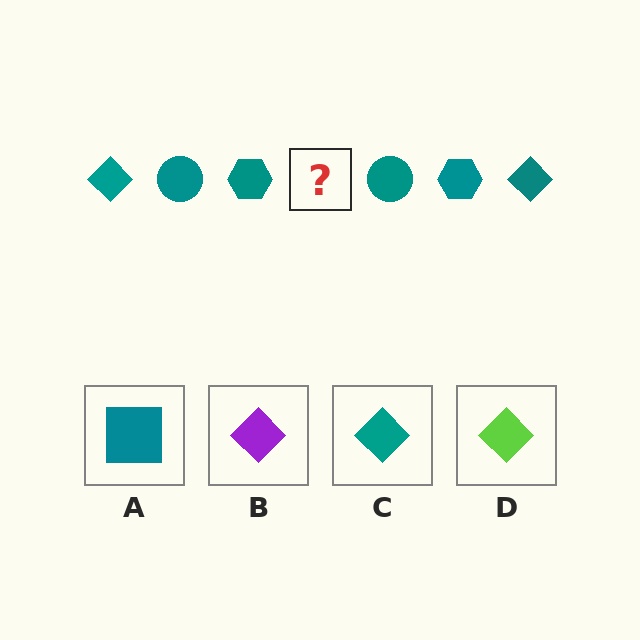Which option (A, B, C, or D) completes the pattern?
C.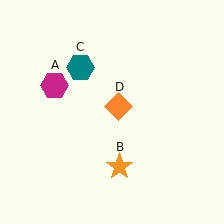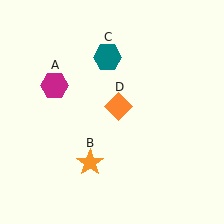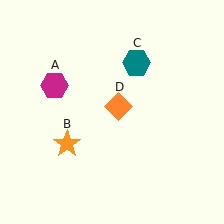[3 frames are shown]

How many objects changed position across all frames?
2 objects changed position: orange star (object B), teal hexagon (object C).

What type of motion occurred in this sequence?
The orange star (object B), teal hexagon (object C) rotated clockwise around the center of the scene.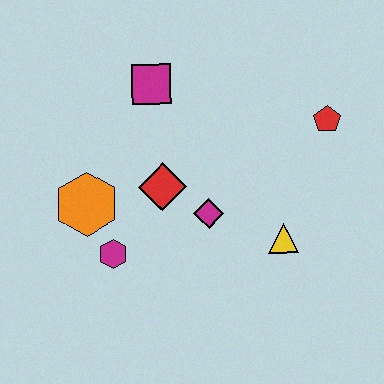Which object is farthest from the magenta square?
The yellow triangle is farthest from the magenta square.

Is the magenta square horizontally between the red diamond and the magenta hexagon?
Yes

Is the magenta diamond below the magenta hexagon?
No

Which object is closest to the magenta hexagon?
The orange hexagon is closest to the magenta hexagon.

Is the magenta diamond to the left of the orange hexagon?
No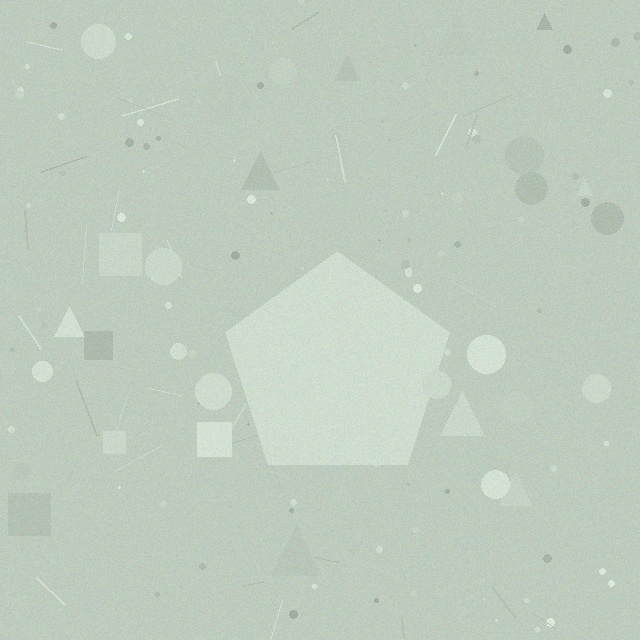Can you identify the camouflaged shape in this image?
The camouflaged shape is a pentagon.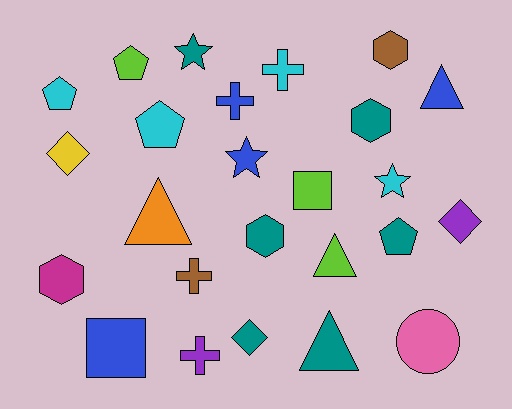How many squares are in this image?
There are 2 squares.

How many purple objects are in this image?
There are 2 purple objects.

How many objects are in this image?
There are 25 objects.